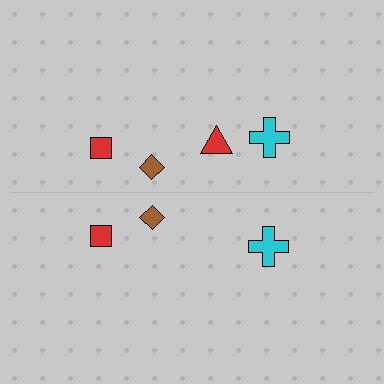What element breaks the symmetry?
A red triangle is missing from the bottom side.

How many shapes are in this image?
There are 7 shapes in this image.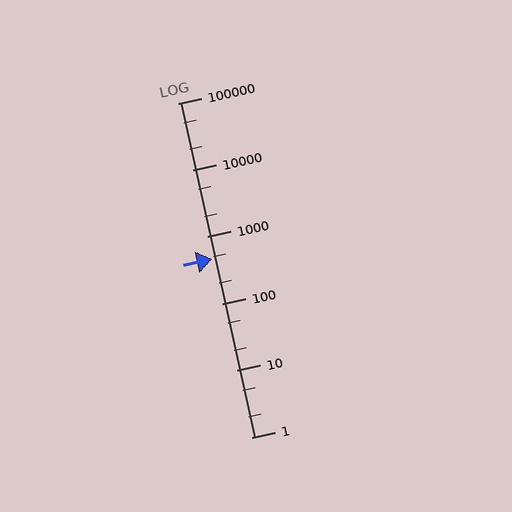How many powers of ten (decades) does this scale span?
The scale spans 5 decades, from 1 to 100000.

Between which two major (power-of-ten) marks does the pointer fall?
The pointer is between 100 and 1000.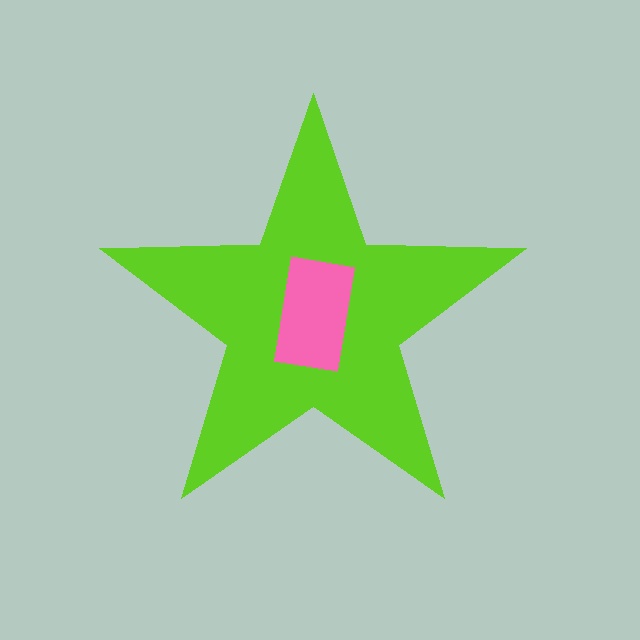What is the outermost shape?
The lime star.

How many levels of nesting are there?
2.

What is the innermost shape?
The pink rectangle.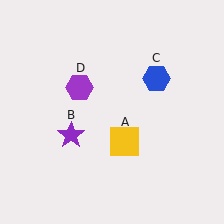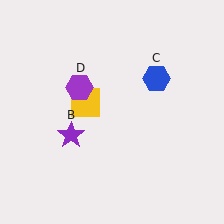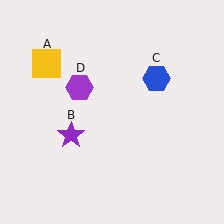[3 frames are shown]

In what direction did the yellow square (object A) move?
The yellow square (object A) moved up and to the left.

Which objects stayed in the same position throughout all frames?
Purple star (object B) and blue hexagon (object C) and purple hexagon (object D) remained stationary.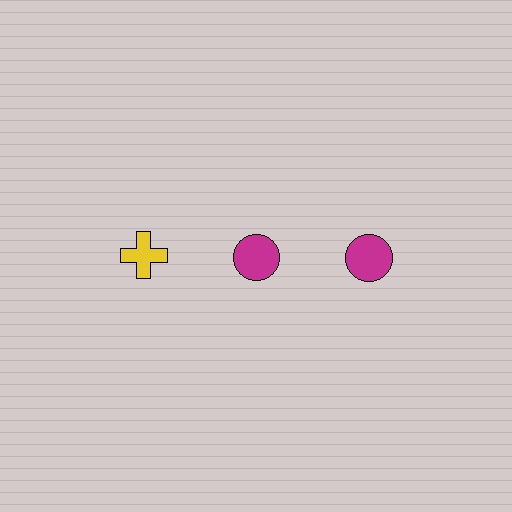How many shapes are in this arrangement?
There are 3 shapes arranged in a grid pattern.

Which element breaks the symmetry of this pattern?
The yellow cross in the top row, leftmost column breaks the symmetry. All other shapes are magenta circles.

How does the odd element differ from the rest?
It differs in both color (yellow instead of magenta) and shape (cross instead of circle).